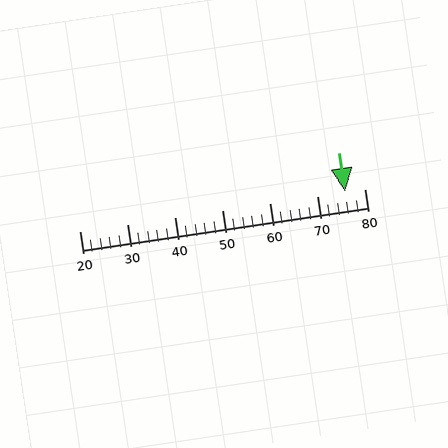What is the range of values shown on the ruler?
The ruler shows values from 20 to 80.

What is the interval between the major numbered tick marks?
The major tick marks are spaced 10 units apart.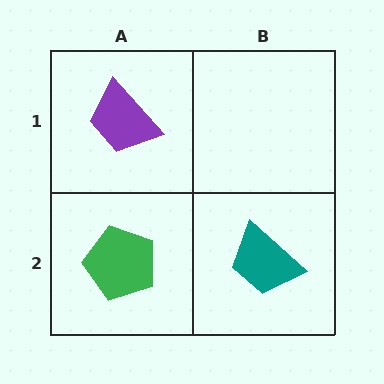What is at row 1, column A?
A purple trapezoid.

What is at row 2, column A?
A green pentagon.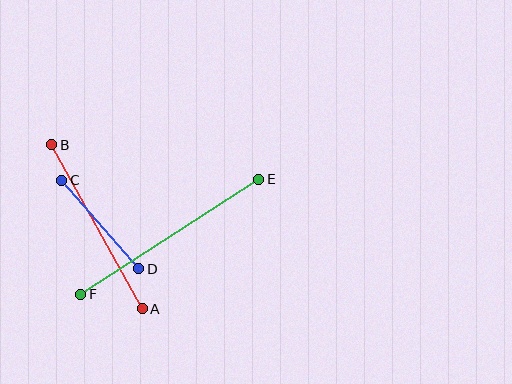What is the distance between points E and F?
The distance is approximately 212 pixels.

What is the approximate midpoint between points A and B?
The midpoint is at approximately (97, 227) pixels.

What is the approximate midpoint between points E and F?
The midpoint is at approximately (170, 237) pixels.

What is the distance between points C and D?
The distance is approximately 118 pixels.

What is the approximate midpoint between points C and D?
The midpoint is at approximately (100, 224) pixels.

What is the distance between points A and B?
The distance is approximately 187 pixels.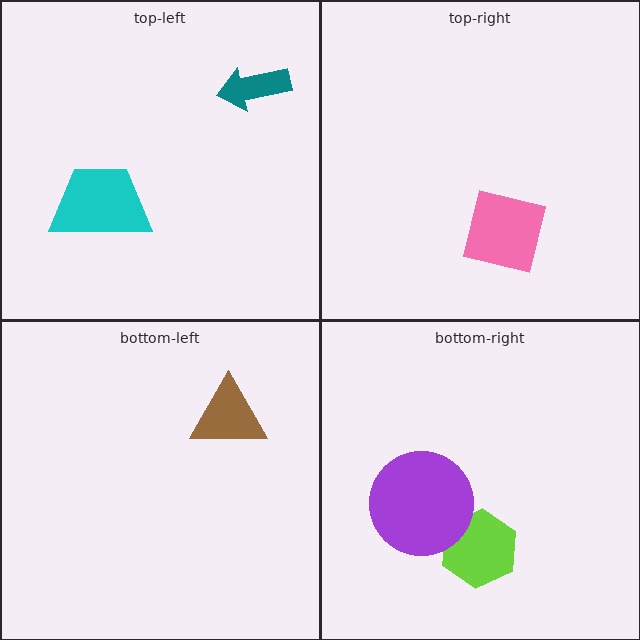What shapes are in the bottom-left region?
The brown triangle.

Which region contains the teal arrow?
The top-left region.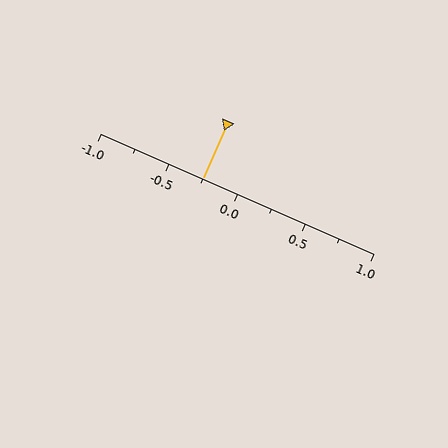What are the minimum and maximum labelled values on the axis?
The axis runs from -1.0 to 1.0.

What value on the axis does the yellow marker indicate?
The marker indicates approximately -0.25.